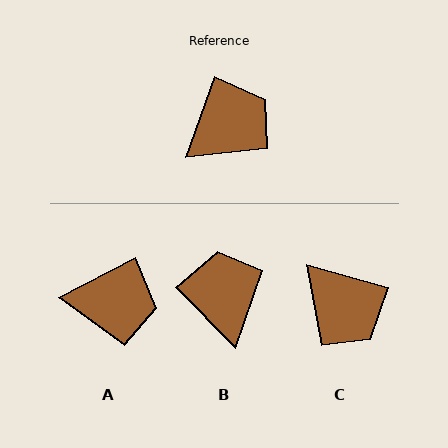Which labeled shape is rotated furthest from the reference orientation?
C, about 86 degrees away.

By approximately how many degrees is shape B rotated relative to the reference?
Approximately 64 degrees counter-clockwise.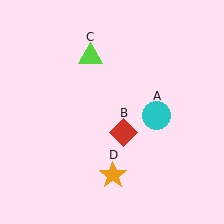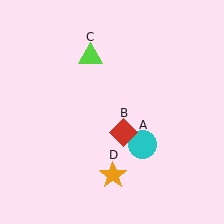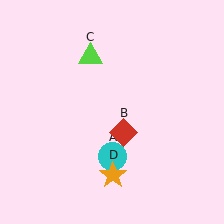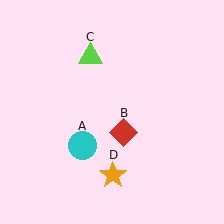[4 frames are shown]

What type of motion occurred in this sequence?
The cyan circle (object A) rotated clockwise around the center of the scene.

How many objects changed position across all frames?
1 object changed position: cyan circle (object A).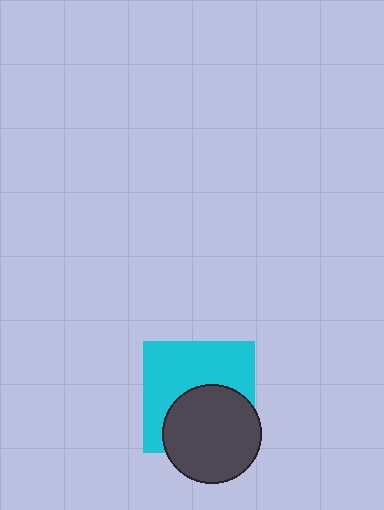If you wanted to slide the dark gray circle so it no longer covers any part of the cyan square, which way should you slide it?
Slide it down — that is the most direct way to separate the two shapes.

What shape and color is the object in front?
The object in front is a dark gray circle.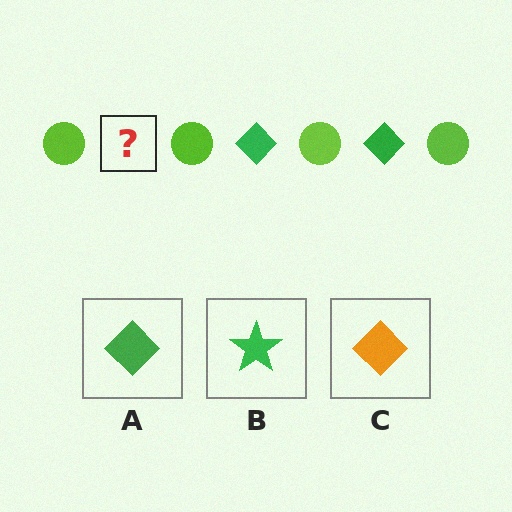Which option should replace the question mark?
Option A.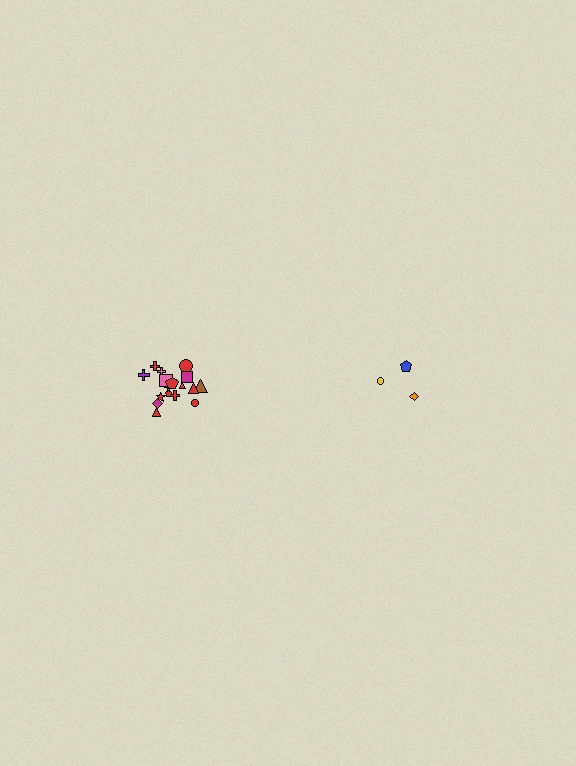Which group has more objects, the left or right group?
The left group.